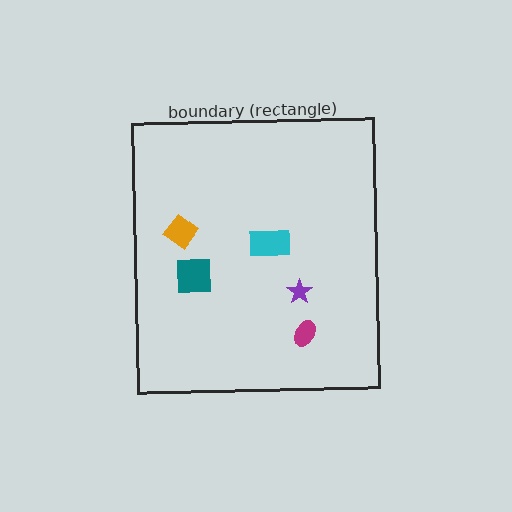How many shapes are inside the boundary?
5 inside, 0 outside.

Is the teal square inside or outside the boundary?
Inside.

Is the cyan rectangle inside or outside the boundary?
Inside.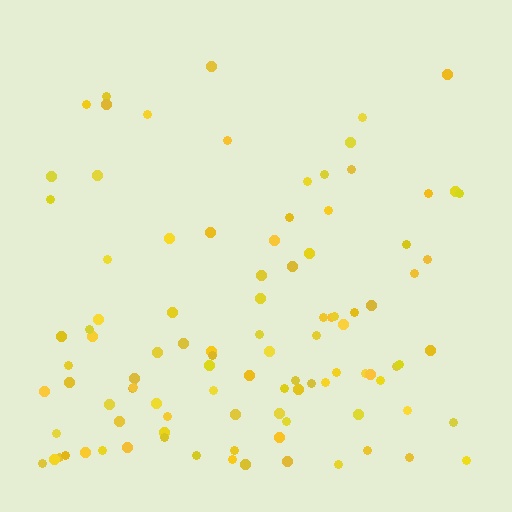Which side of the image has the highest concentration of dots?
The bottom.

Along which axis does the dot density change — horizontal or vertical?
Vertical.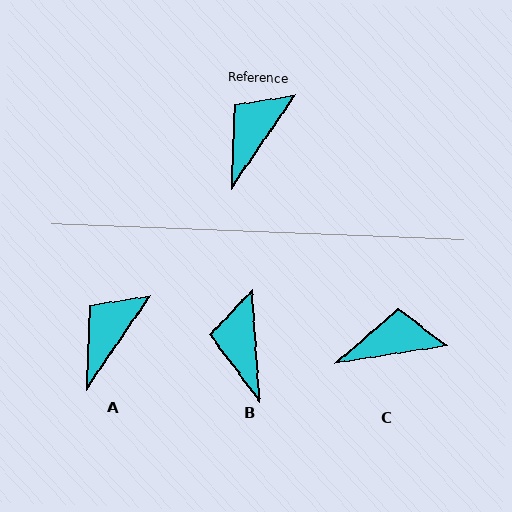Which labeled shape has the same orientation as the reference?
A.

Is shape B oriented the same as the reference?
No, it is off by about 39 degrees.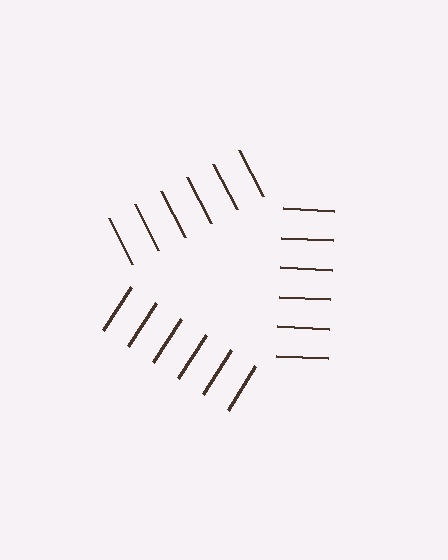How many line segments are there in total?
18 — 6 along each of the 3 edges.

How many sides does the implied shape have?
3 sides — the line-ends trace a triangle.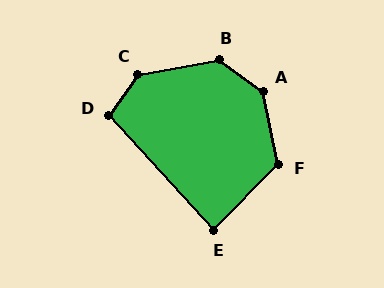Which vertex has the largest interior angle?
A, at approximately 137 degrees.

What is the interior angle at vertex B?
Approximately 134 degrees (obtuse).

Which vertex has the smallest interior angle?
E, at approximately 87 degrees.